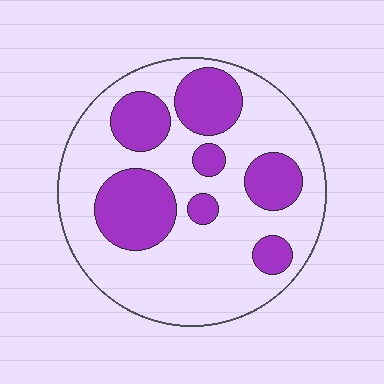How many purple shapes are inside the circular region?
7.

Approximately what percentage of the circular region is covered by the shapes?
Approximately 30%.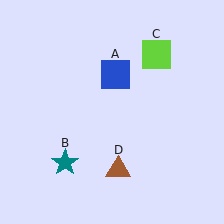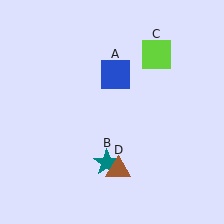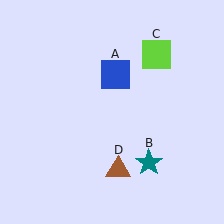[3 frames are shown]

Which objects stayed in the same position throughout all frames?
Blue square (object A) and lime square (object C) and brown triangle (object D) remained stationary.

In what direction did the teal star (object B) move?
The teal star (object B) moved right.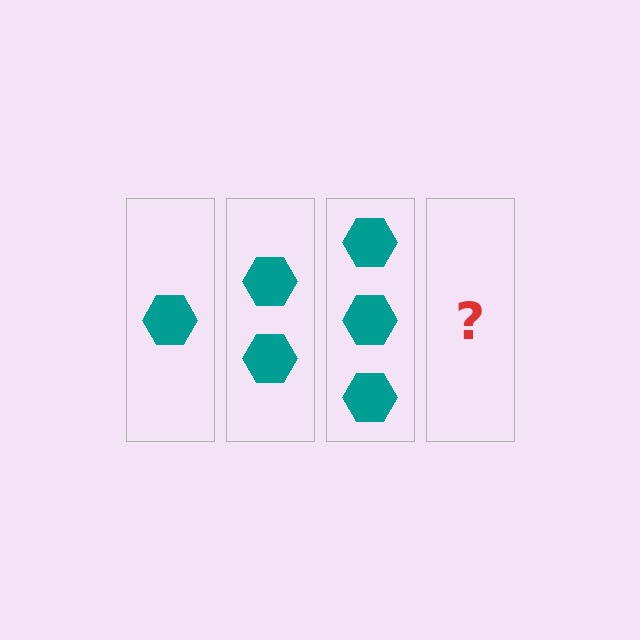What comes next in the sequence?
The next element should be 4 hexagons.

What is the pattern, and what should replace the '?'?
The pattern is that each step adds one more hexagon. The '?' should be 4 hexagons.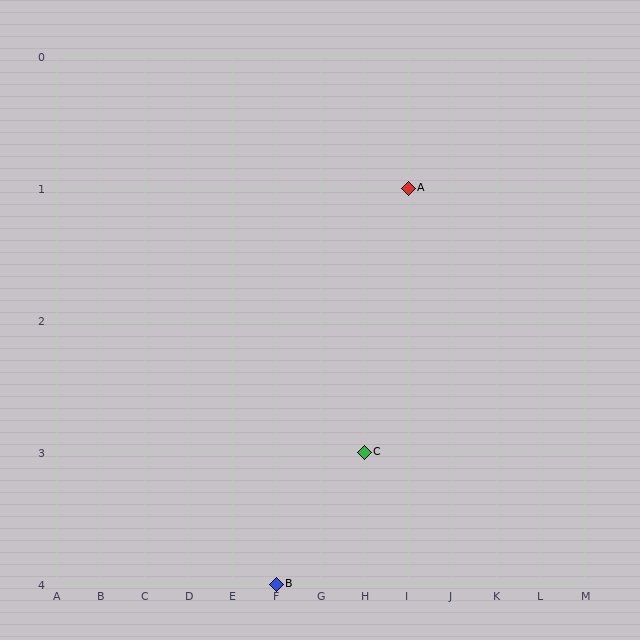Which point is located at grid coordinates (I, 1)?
Point A is at (I, 1).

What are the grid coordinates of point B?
Point B is at grid coordinates (F, 4).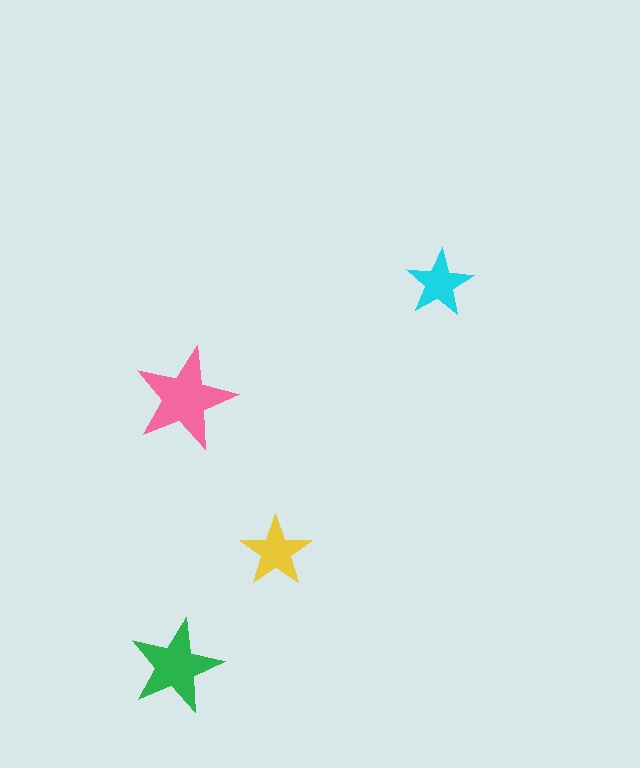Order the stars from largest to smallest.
the pink one, the green one, the yellow one, the cyan one.